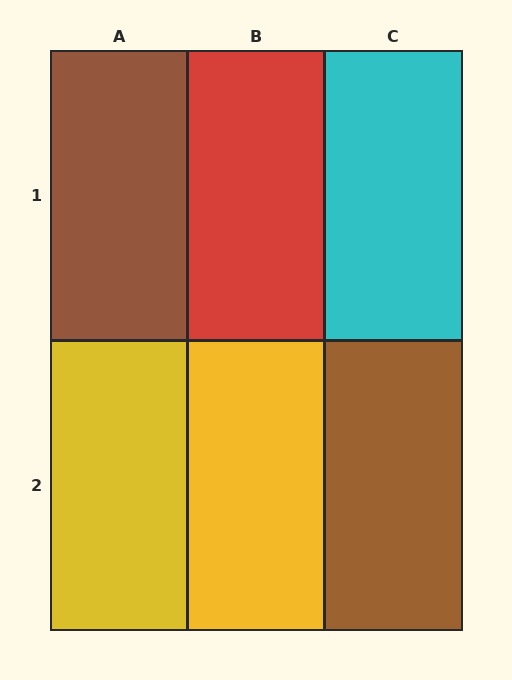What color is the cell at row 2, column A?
Yellow.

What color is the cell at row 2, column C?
Brown.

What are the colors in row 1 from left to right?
Brown, red, cyan.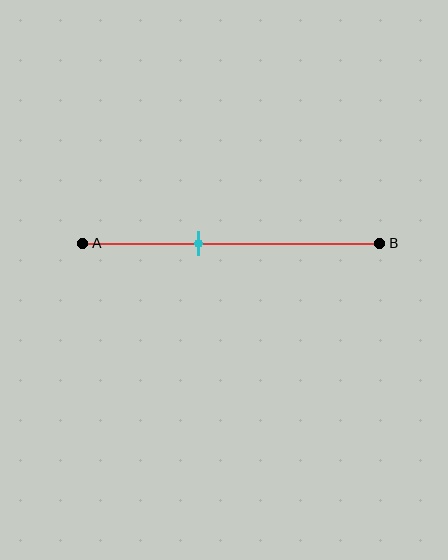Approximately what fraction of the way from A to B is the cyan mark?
The cyan mark is approximately 40% of the way from A to B.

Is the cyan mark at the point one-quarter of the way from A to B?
No, the mark is at about 40% from A, not at the 25% one-quarter point.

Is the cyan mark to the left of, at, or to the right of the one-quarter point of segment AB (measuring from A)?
The cyan mark is to the right of the one-quarter point of segment AB.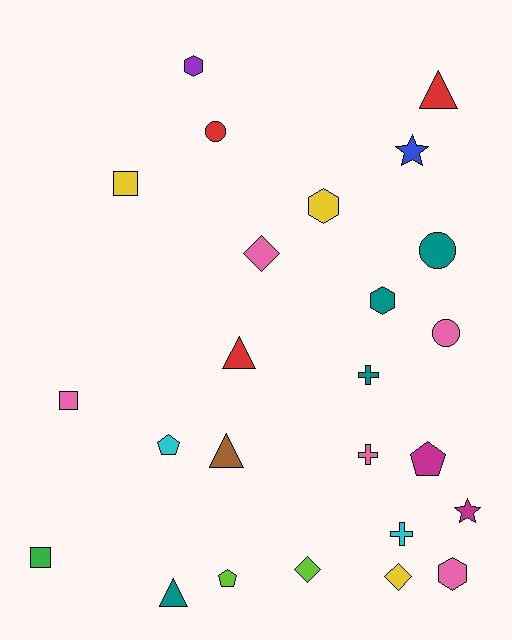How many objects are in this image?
There are 25 objects.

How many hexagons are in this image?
There are 4 hexagons.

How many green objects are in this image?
There is 1 green object.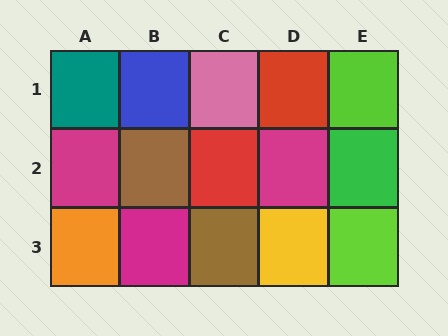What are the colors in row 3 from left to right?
Orange, magenta, brown, yellow, lime.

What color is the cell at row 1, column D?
Red.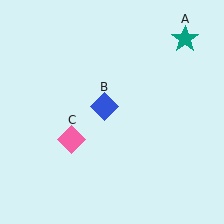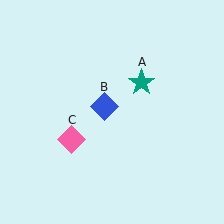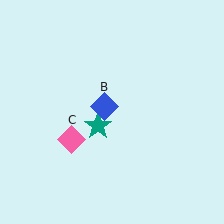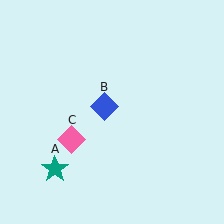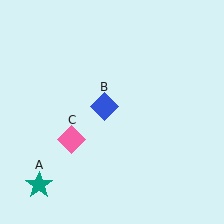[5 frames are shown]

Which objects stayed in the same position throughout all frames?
Blue diamond (object B) and pink diamond (object C) remained stationary.